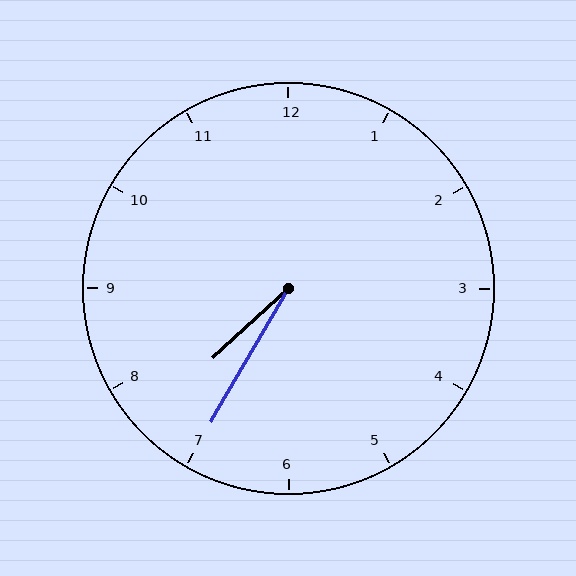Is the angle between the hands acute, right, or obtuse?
It is acute.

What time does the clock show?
7:35.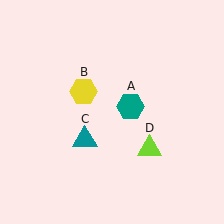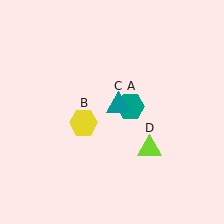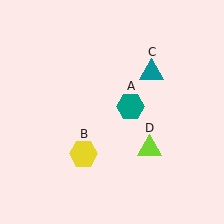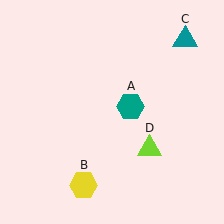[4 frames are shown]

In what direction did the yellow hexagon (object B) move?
The yellow hexagon (object B) moved down.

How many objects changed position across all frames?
2 objects changed position: yellow hexagon (object B), teal triangle (object C).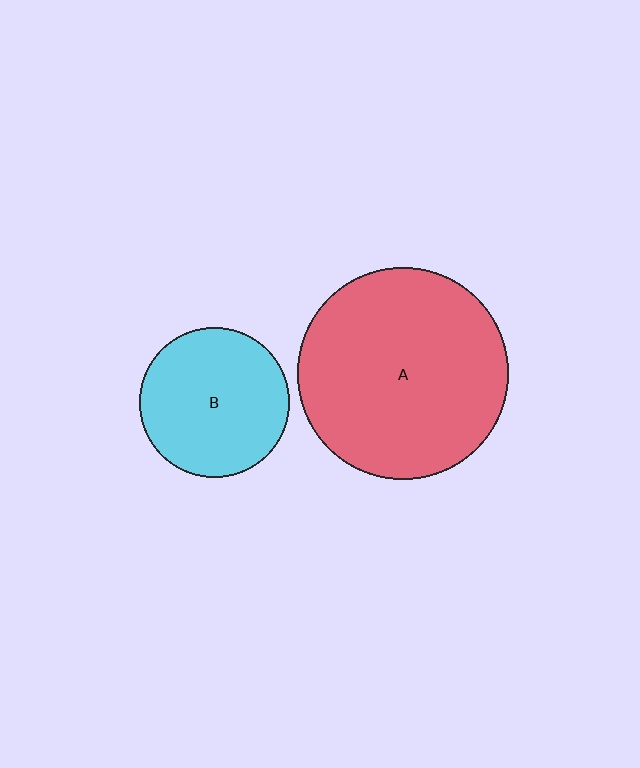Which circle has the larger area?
Circle A (red).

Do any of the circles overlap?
No, none of the circles overlap.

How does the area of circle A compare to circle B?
Approximately 2.0 times.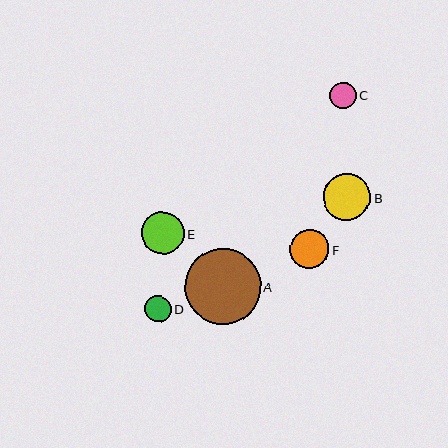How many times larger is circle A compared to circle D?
Circle A is approximately 2.9 times the size of circle D.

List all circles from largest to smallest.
From largest to smallest: A, B, E, F, D, C.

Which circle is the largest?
Circle A is the largest with a size of approximately 76 pixels.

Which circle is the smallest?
Circle C is the smallest with a size of approximately 26 pixels.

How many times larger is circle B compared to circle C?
Circle B is approximately 1.8 times the size of circle C.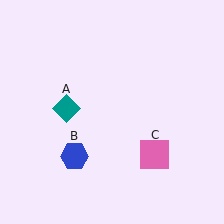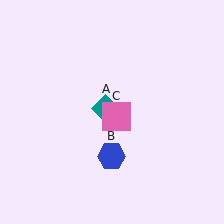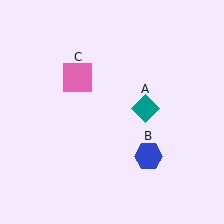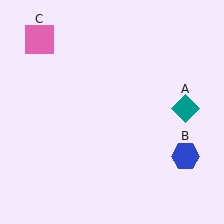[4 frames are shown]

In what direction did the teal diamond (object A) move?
The teal diamond (object A) moved right.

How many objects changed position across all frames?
3 objects changed position: teal diamond (object A), blue hexagon (object B), pink square (object C).